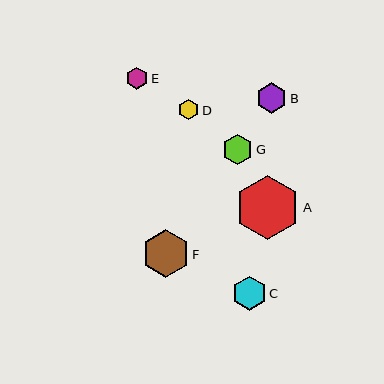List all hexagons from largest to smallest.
From largest to smallest: A, F, C, B, G, E, D.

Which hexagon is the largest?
Hexagon A is the largest with a size of approximately 64 pixels.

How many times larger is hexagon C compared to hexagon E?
Hexagon C is approximately 1.6 times the size of hexagon E.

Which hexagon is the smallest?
Hexagon D is the smallest with a size of approximately 21 pixels.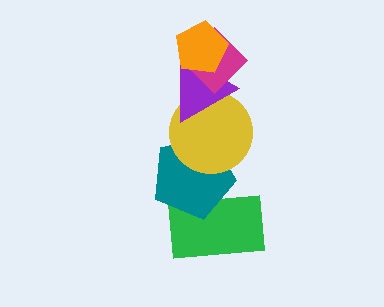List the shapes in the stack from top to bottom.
From top to bottom: the orange pentagon, the magenta diamond, the purple triangle, the yellow circle, the teal pentagon, the green rectangle.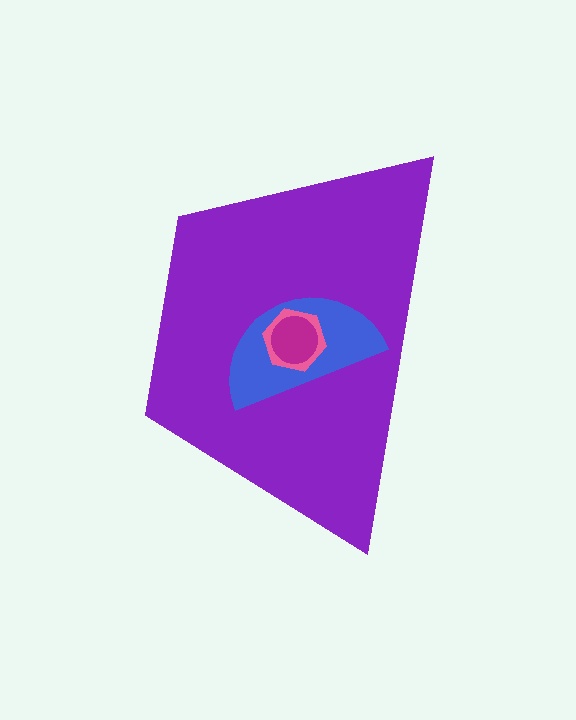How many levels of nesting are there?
4.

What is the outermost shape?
The purple trapezoid.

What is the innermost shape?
The magenta circle.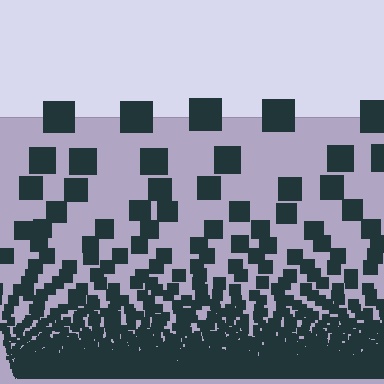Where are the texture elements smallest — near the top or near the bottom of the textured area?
Near the bottom.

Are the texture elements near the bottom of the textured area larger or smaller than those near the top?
Smaller. The gradient is inverted — elements near the bottom are smaller and denser.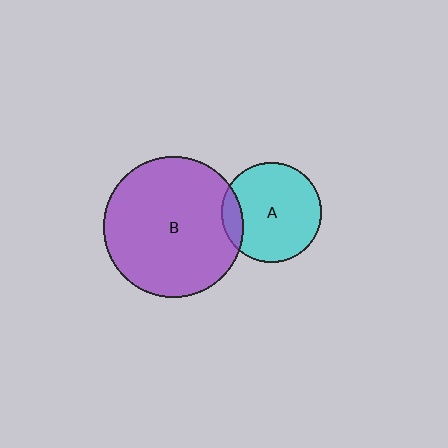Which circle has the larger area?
Circle B (purple).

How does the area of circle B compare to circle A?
Approximately 2.0 times.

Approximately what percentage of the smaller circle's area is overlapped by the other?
Approximately 10%.